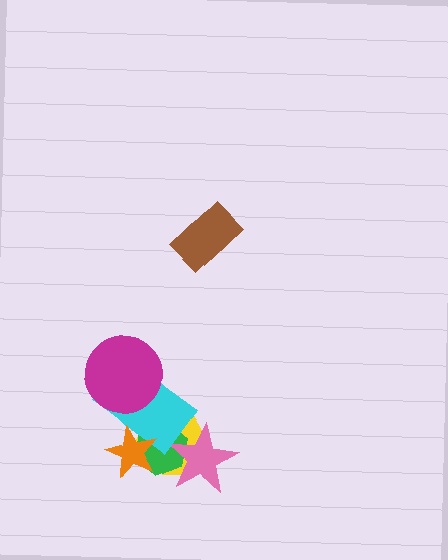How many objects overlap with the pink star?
2 objects overlap with the pink star.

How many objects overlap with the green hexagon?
4 objects overlap with the green hexagon.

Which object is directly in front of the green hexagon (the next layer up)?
The pink star is directly in front of the green hexagon.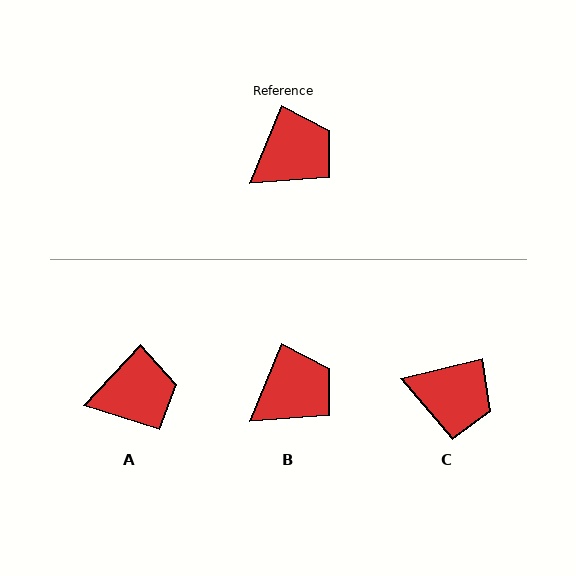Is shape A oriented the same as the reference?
No, it is off by about 21 degrees.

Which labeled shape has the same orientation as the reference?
B.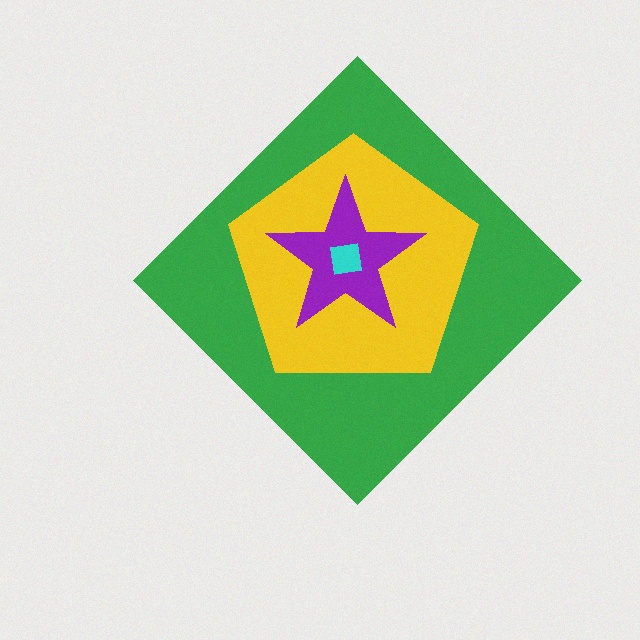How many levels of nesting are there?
4.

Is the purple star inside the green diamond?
Yes.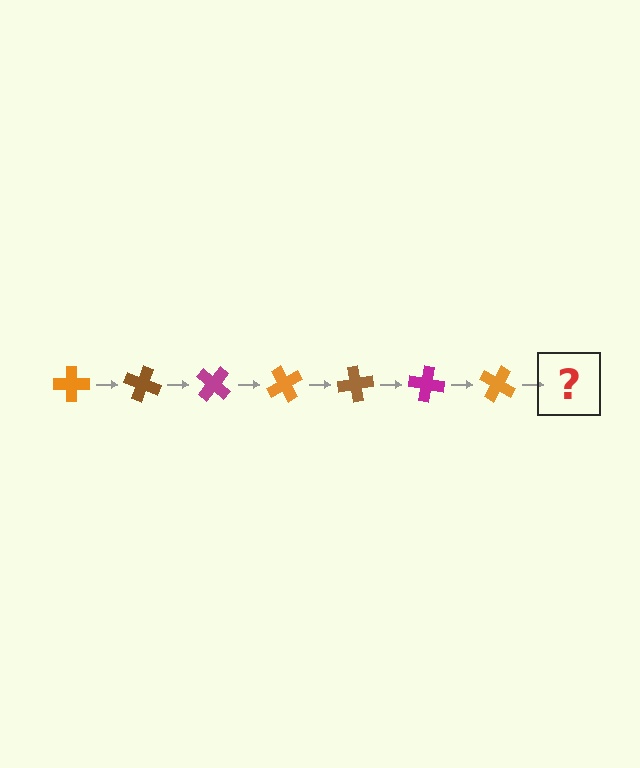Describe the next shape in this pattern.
It should be a brown cross, rotated 140 degrees from the start.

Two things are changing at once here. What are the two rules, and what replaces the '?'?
The two rules are that it rotates 20 degrees each step and the color cycles through orange, brown, and magenta. The '?' should be a brown cross, rotated 140 degrees from the start.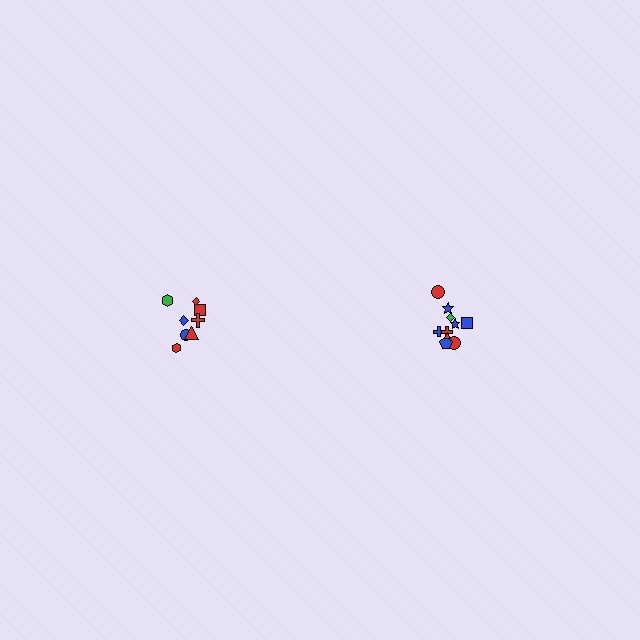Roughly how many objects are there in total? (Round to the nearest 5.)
Roughly 20 objects in total.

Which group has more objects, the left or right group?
The right group.